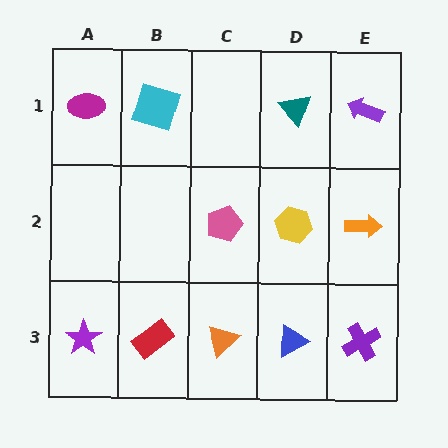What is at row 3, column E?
A purple cross.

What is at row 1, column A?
A magenta ellipse.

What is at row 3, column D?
A blue triangle.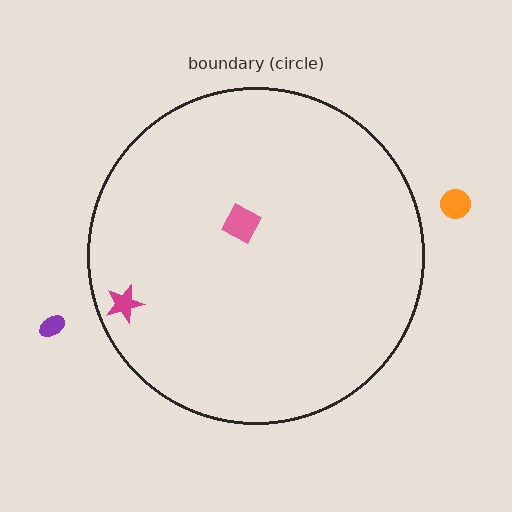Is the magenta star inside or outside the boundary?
Inside.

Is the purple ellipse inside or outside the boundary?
Outside.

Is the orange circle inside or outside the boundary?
Outside.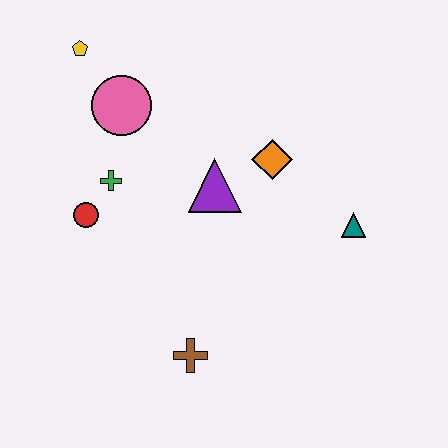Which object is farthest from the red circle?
The teal triangle is farthest from the red circle.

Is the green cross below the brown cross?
No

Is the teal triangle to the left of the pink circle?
No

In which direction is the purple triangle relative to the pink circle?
The purple triangle is to the right of the pink circle.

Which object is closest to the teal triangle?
The orange diamond is closest to the teal triangle.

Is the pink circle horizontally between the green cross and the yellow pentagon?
No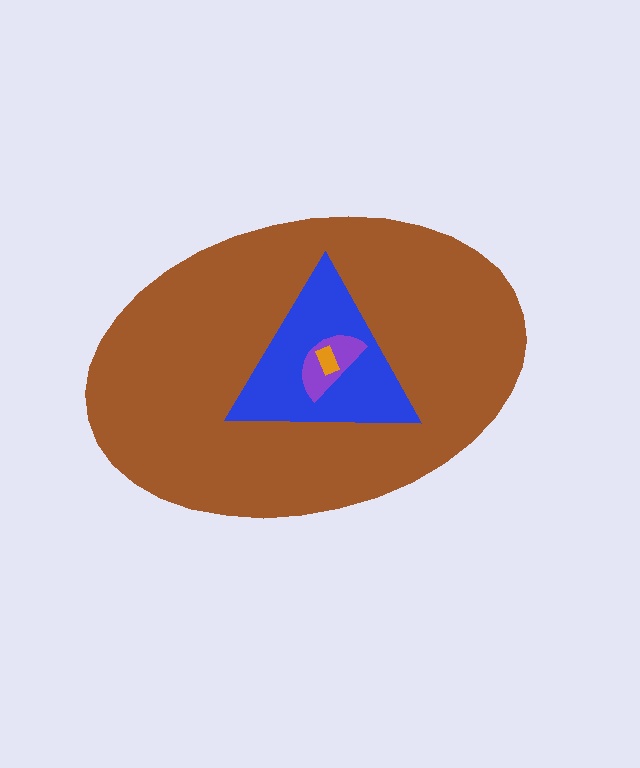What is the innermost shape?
The orange rectangle.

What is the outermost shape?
The brown ellipse.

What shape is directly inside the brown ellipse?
The blue triangle.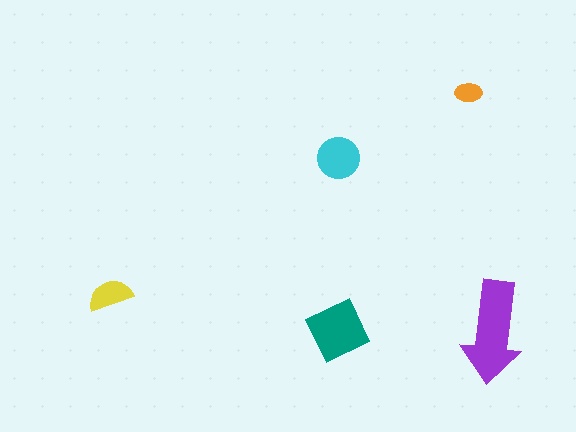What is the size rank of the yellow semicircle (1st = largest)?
4th.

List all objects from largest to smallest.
The purple arrow, the teal square, the cyan circle, the yellow semicircle, the orange ellipse.